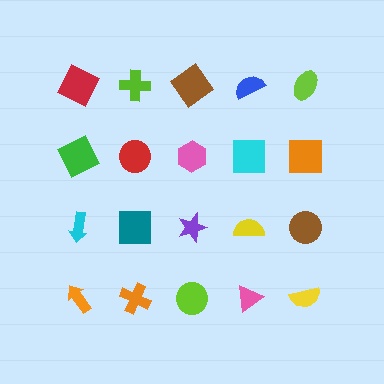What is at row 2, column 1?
A green square.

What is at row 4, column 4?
A pink triangle.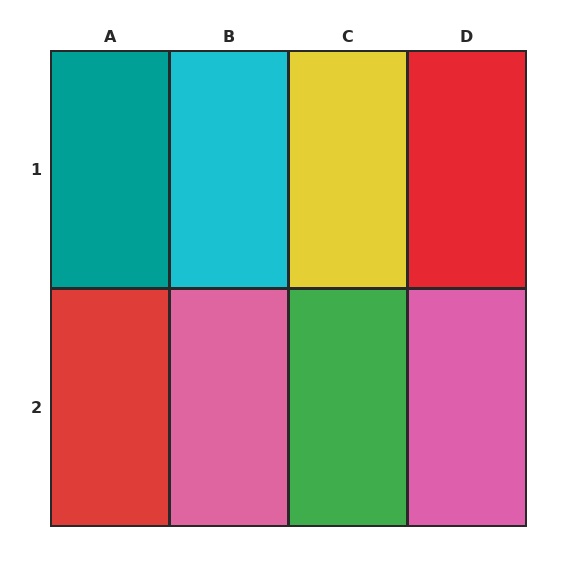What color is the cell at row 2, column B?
Pink.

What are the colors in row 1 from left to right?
Teal, cyan, yellow, red.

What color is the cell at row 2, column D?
Pink.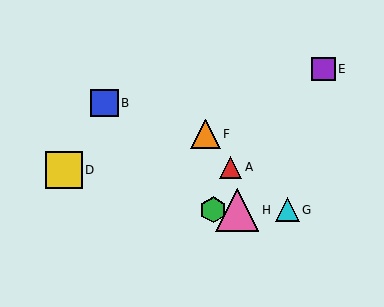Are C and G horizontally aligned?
Yes, both are at y≈210.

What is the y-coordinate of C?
Object C is at y≈210.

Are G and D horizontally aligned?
No, G is at y≈210 and D is at y≈170.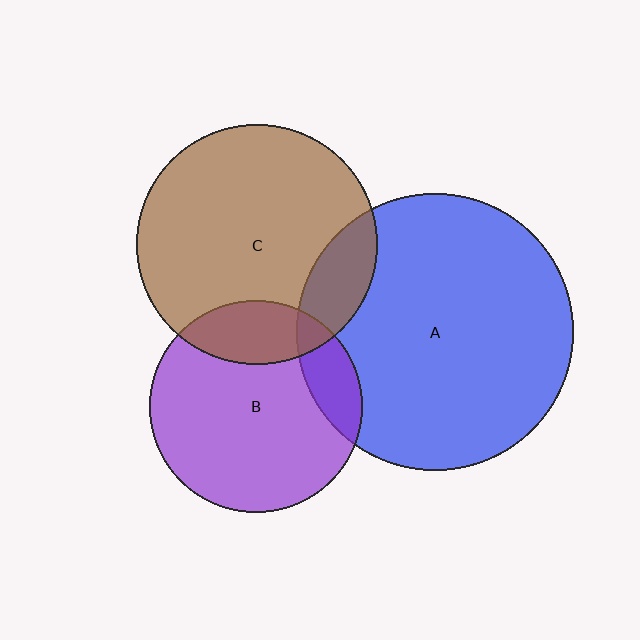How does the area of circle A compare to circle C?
Approximately 1.3 times.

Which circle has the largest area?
Circle A (blue).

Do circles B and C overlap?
Yes.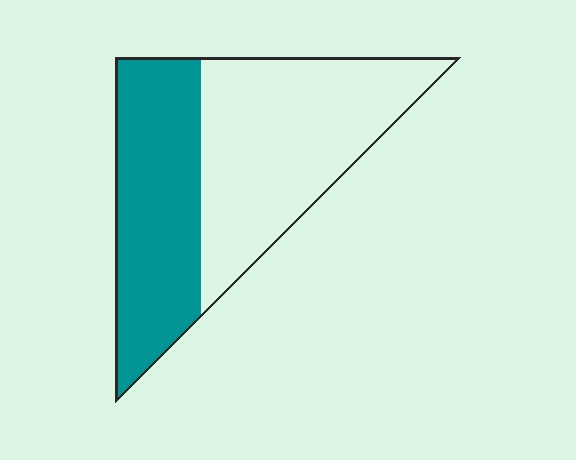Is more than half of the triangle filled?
No.